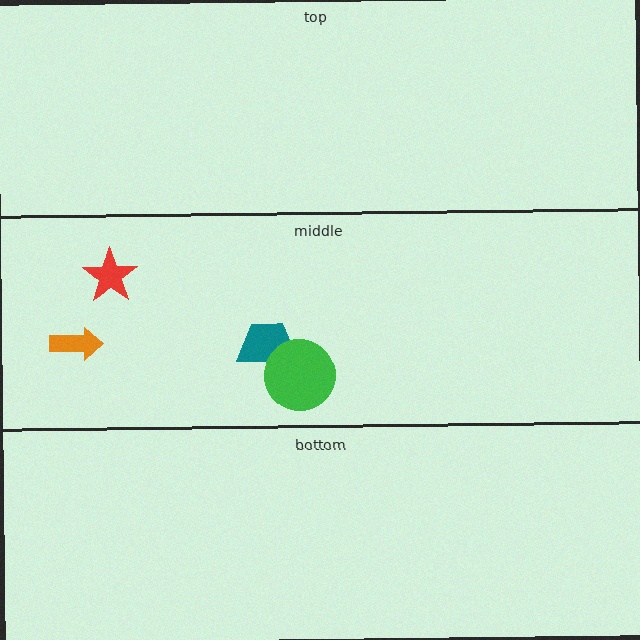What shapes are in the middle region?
The teal trapezoid, the green circle, the orange arrow, the red star.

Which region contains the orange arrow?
The middle region.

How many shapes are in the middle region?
4.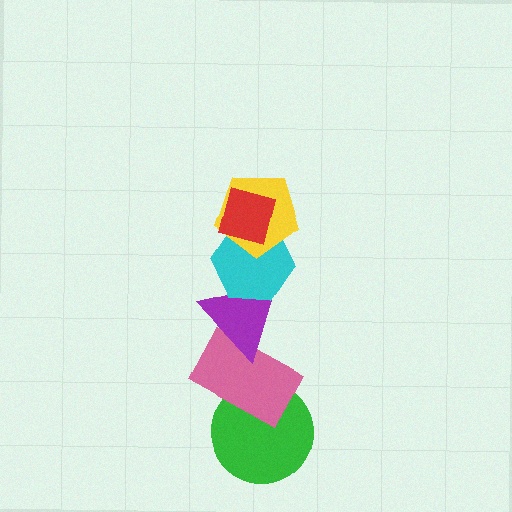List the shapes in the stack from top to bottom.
From top to bottom: the red square, the yellow pentagon, the cyan hexagon, the purple triangle, the pink rectangle, the green circle.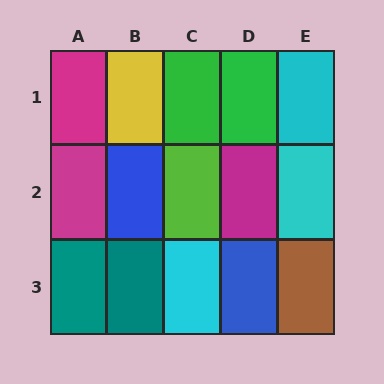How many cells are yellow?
1 cell is yellow.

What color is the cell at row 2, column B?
Blue.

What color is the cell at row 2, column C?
Lime.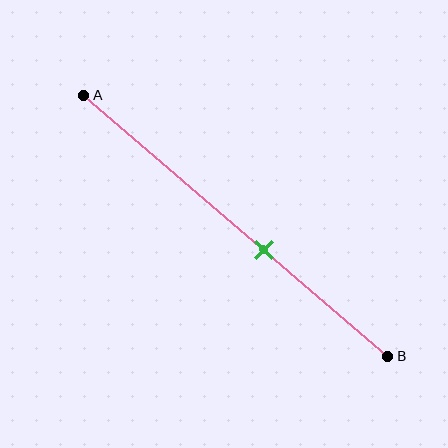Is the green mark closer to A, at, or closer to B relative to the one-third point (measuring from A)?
The green mark is closer to point B than the one-third point of segment AB.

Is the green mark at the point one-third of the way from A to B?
No, the mark is at about 60% from A, not at the 33% one-third point.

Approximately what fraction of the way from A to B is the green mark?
The green mark is approximately 60% of the way from A to B.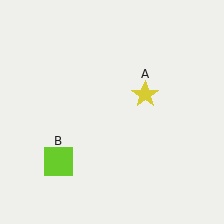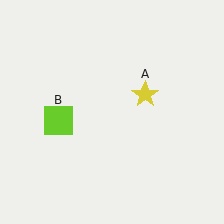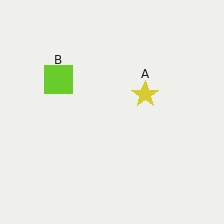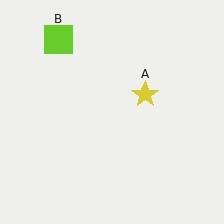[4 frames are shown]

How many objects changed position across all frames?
1 object changed position: lime square (object B).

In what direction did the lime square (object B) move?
The lime square (object B) moved up.